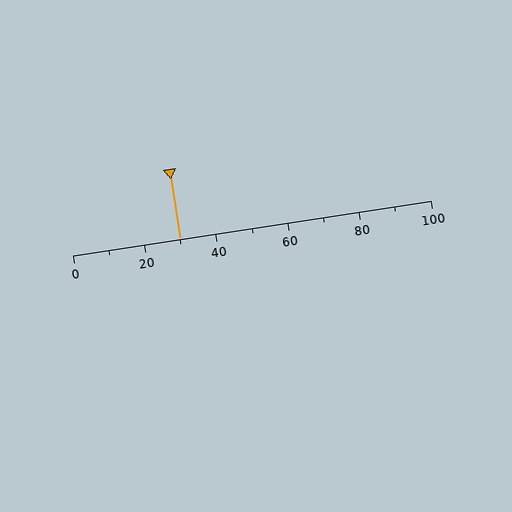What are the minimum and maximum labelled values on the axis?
The axis runs from 0 to 100.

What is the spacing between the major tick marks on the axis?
The major ticks are spaced 20 apart.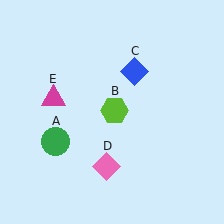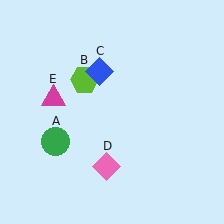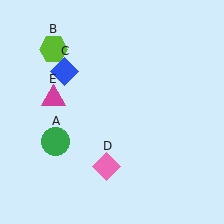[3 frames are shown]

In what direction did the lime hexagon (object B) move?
The lime hexagon (object B) moved up and to the left.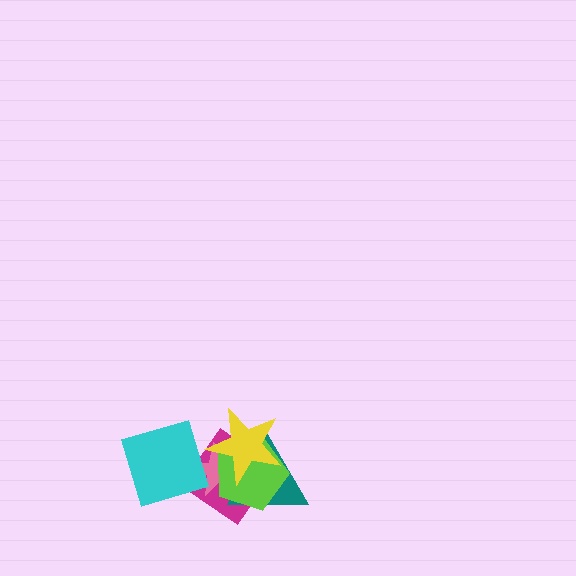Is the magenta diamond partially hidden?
Yes, it is partially covered by another shape.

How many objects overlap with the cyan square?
1 object overlaps with the cyan square.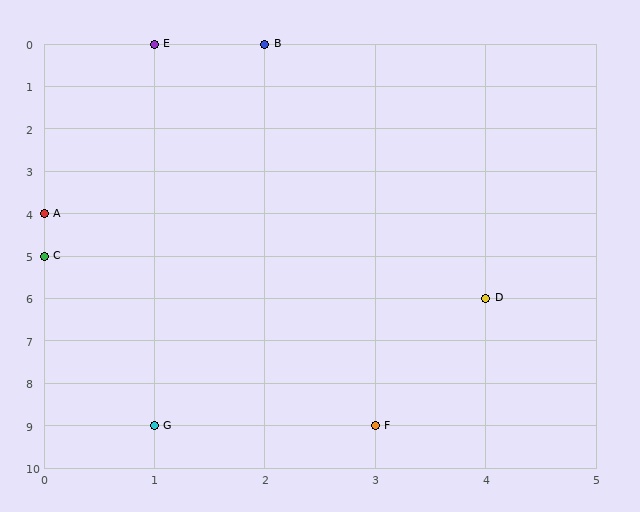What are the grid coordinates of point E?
Point E is at grid coordinates (1, 0).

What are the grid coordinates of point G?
Point G is at grid coordinates (1, 9).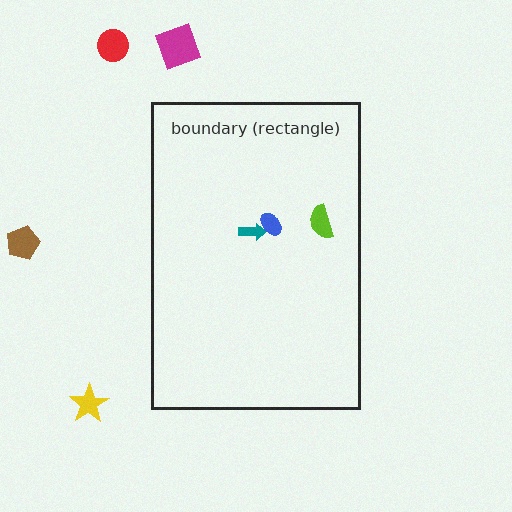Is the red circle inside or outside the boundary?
Outside.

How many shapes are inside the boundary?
3 inside, 4 outside.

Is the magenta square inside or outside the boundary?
Outside.